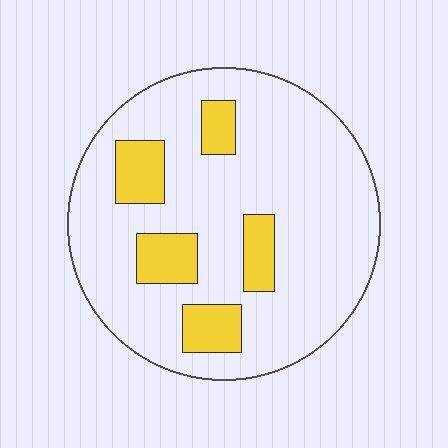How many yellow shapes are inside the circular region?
5.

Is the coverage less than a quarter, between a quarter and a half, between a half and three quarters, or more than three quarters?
Less than a quarter.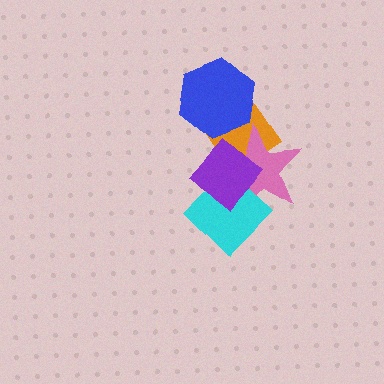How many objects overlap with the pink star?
3 objects overlap with the pink star.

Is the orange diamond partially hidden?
Yes, it is partially covered by another shape.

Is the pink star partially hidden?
Yes, it is partially covered by another shape.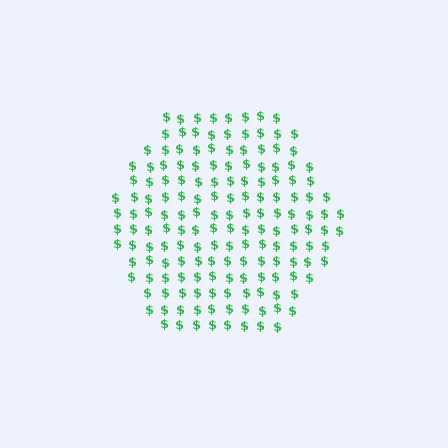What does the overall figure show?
The overall figure shows a hexagon.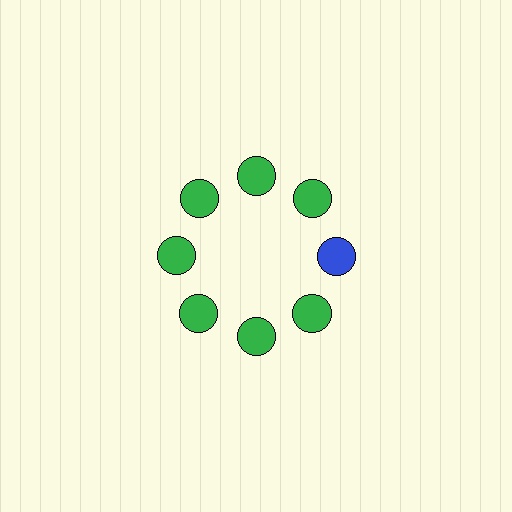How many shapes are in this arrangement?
There are 8 shapes arranged in a ring pattern.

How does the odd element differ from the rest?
It has a different color: blue instead of green.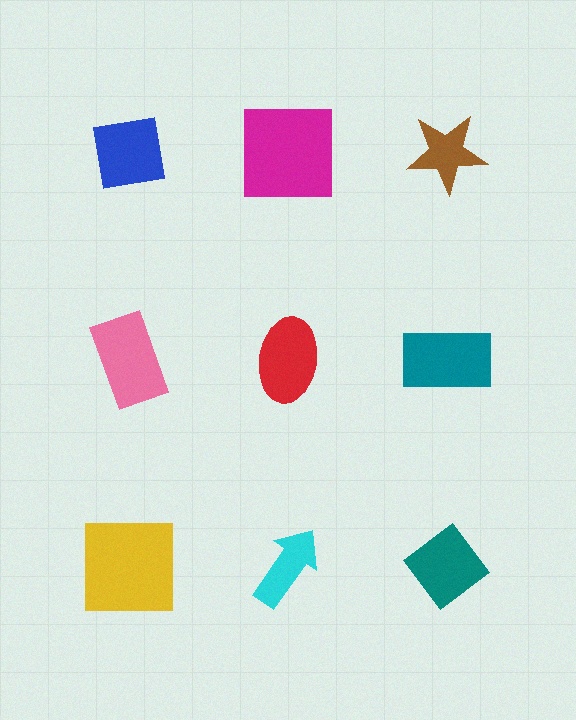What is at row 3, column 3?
A teal diamond.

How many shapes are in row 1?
3 shapes.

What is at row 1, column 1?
A blue square.